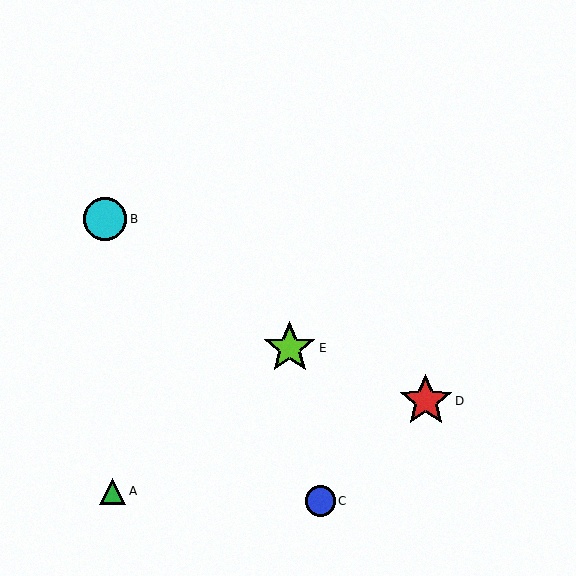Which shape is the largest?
The red star (labeled D) is the largest.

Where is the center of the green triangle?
The center of the green triangle is at (113, 491).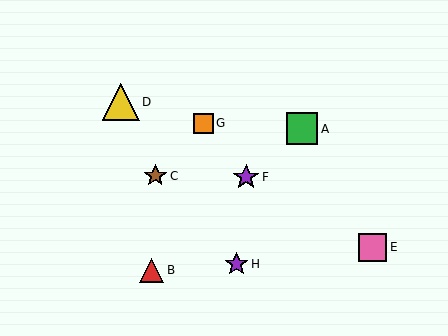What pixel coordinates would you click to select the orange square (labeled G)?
Click at (203, 123) to select the orange square G.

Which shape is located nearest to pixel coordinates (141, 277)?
The red triangle (labeled B) at (152, 270) is nearest to that location.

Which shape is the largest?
The yellow triangle (labeled D) is the largest.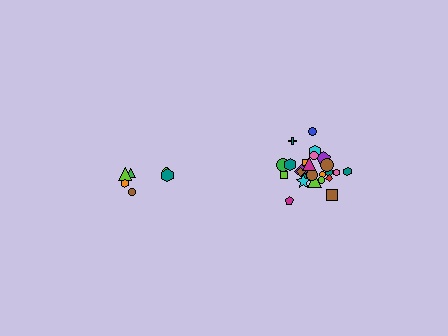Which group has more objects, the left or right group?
The right group.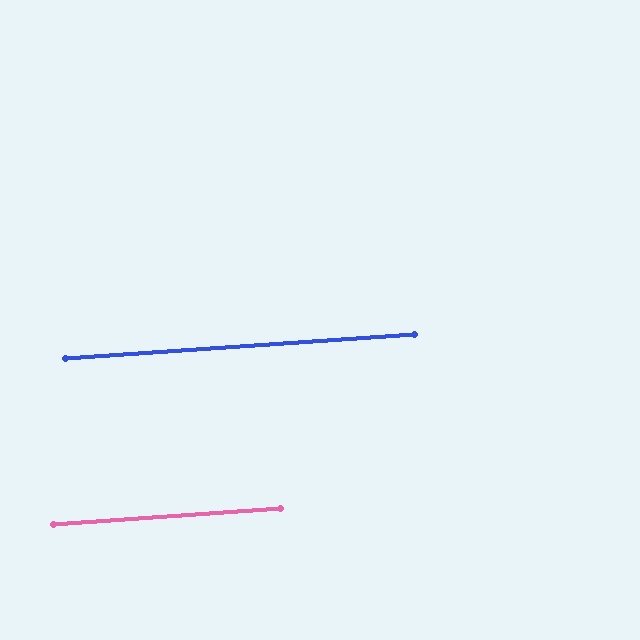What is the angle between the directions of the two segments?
Approximately 0 degrees.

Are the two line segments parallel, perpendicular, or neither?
Parallel — their directions differ by only 0.2°.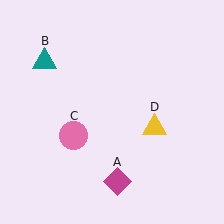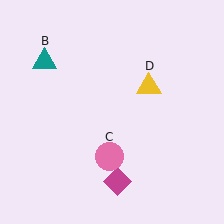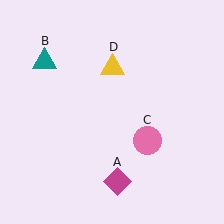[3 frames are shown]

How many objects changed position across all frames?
2 objects changed position: pink circle (object C), yellow triangle (object D).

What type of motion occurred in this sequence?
The pink circle (object C), yellow triangle (object D) rotated counterclockwise around the center of the scene.